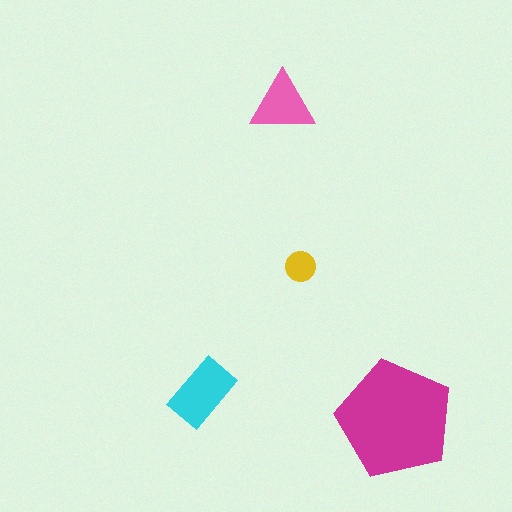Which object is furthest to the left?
The cyan rectangle is leftmost.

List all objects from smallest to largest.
The yellow circle, the pink triangle, the cyan rectangle, the magenta pentagon.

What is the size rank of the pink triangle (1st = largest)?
3rd.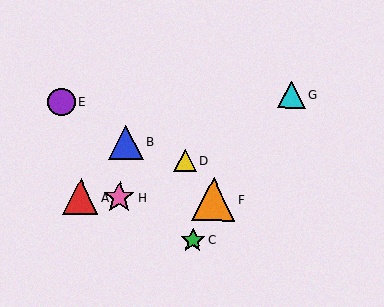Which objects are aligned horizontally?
Objects A, F, H are aligned horizontally.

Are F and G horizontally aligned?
No, F is at y≈199 and G is at y≈95.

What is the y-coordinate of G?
Object G is at y≈95.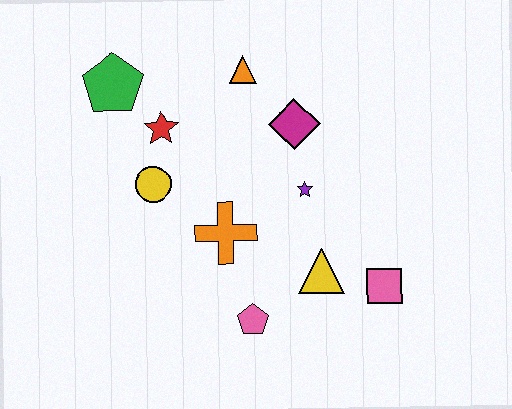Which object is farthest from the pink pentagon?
The green pentagon is farthest from the pink pentagon.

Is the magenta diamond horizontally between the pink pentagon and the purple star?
Yes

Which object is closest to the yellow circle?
The red star is closest to the yellow circle.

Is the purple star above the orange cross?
Yes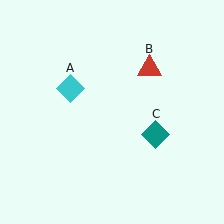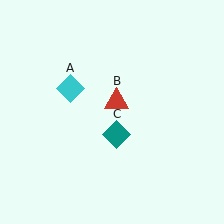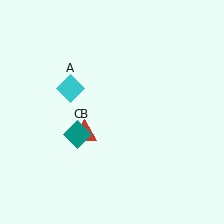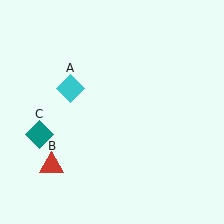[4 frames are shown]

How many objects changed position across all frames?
2 objects changed position: red triangle (object B), teal diamond (object C).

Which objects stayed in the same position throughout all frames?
Cyan diamond (object A) remained stationary.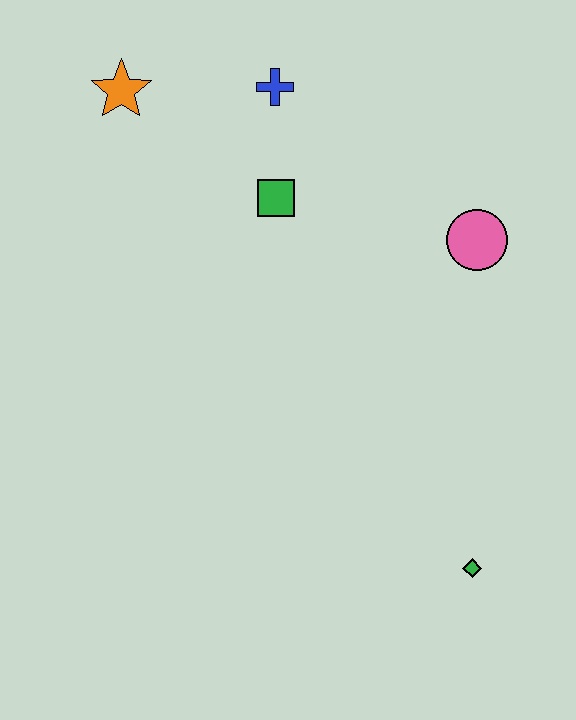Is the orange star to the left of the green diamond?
Yes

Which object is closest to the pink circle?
The green square is closest to the pink circle.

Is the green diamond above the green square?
No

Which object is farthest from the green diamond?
The orange star is farthest from the green diamond.